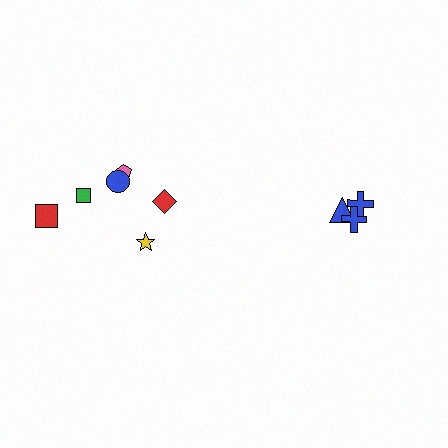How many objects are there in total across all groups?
There are 9 objects.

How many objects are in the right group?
There are 3 objects.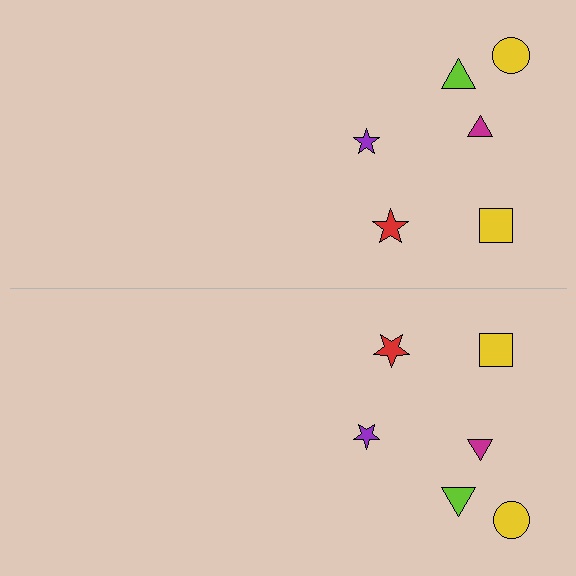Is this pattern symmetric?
Yes, this pattern has bilateral (reflection) symmetry.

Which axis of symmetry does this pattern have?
The pattern has a horizontal axis of symmetry running through the center of the image.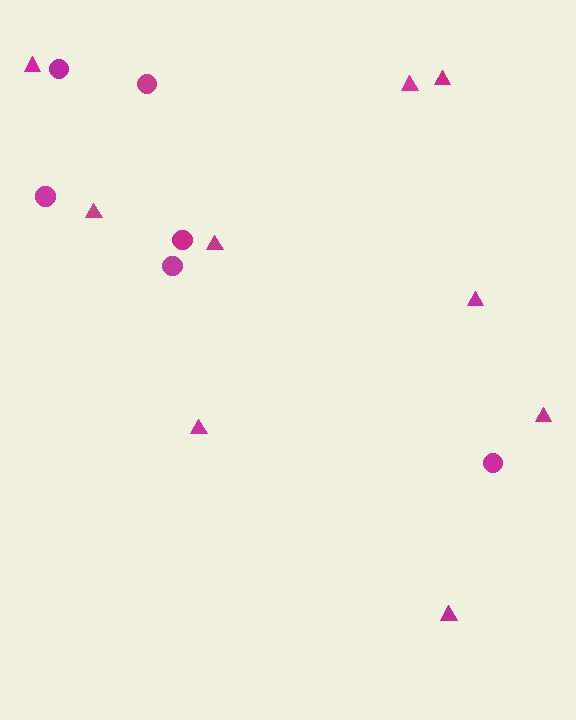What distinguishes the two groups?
There are 2 groups: one group of triangles (9) and one group of circles (6).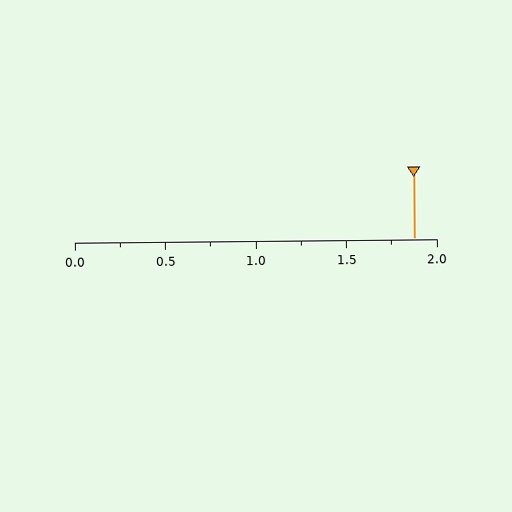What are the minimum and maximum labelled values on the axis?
The axis runs from 0.0 to 2.0.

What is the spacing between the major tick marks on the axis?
The major ticks are spaced 0.5 apart.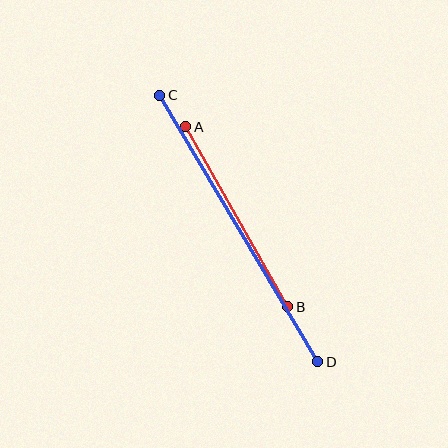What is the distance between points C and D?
The distance is approximately 310 pixels.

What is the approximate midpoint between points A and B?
The midpoint is at approximately (237, 217) pixels.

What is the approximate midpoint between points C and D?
The midpoint is at approximately (239, 229) pixels.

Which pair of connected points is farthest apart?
Points C and D are farthest apart.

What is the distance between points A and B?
The distance is approximately 207 pixels.